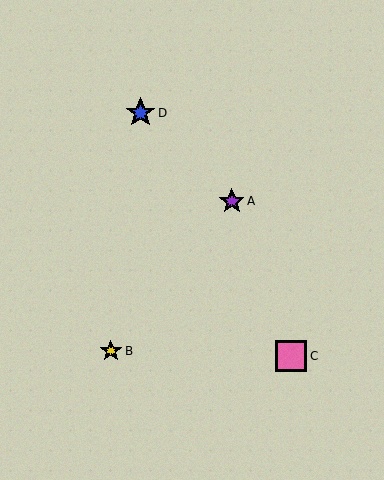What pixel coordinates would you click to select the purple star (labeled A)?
Click at (232, 201) to select the purple star A.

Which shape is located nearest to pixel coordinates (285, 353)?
The pink square (labeled C) at (291, 356) is nearest to that location.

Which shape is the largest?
The pink square (labeled C) is the largest.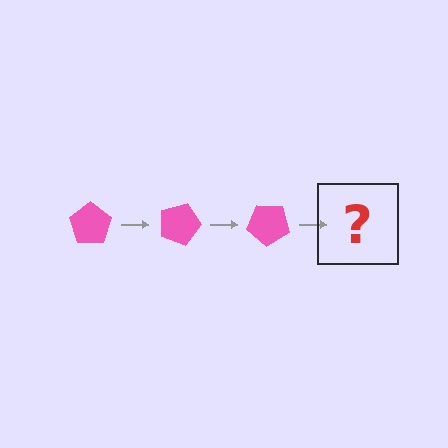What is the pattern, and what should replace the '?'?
The pattern is that the pentagon rotates 20 degrees each step. The '?' should be a pink pentagon rotated 60 degrees.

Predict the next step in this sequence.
The next step is a pink pentagon rotated 60 degrees.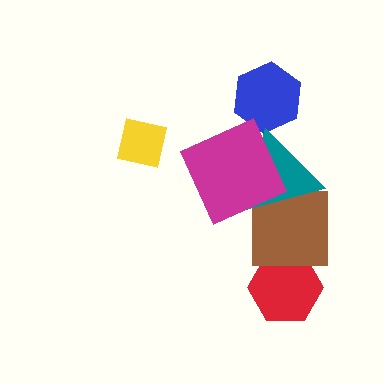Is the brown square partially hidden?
Yes, it is partially covered by another shape.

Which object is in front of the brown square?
The teal triangle is in front of the brown square.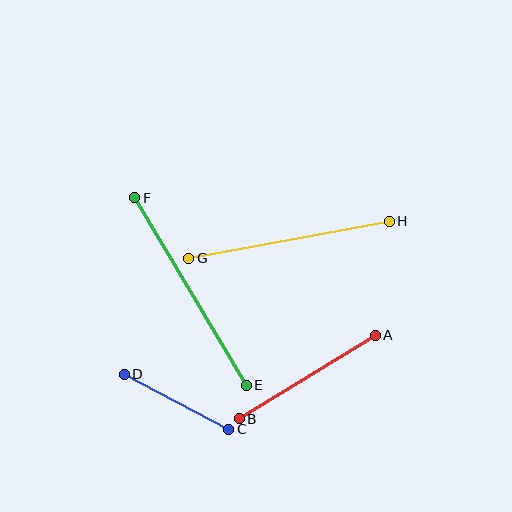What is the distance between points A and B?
The distance is approximately 160 pixels.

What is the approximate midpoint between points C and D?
The midpoint is at approximately (177, 402) pixels.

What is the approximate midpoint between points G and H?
The midpoint is at approximately (289, 240) pixels.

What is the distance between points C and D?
The distance is approximately 118 pixels.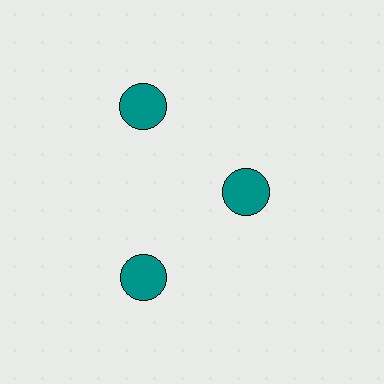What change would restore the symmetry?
The symmetry would be restored by moving it outward, back onto the ring so that all 3 circles sit at equal angles and equal distance from the center.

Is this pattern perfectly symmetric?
No. The 3 teal circles are arranged in a ring, but one element near the 3 o'clock position is pulled inward toward the center, breaking the 3-fold rotational symmetry.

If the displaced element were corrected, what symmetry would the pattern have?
It would have 3-fold rotational symmetry — the pattern would map onto itself every 120 degrees.